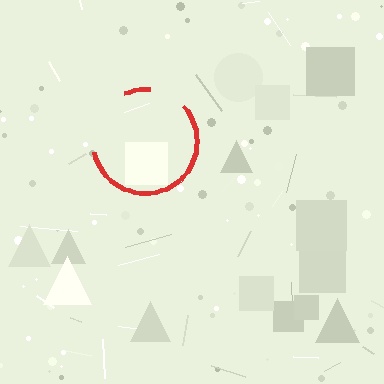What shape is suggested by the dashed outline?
The dashed outline suggests a circle.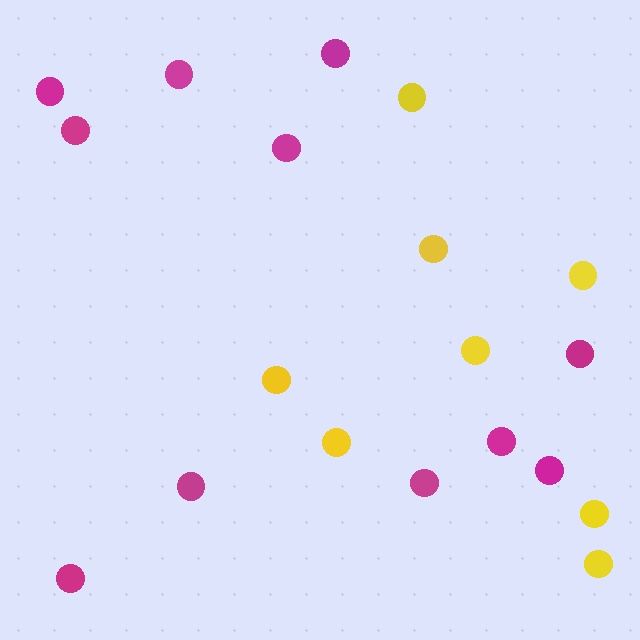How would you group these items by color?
There are 2 groups: one group of magenta circles (11) and one group of yellow circles (8).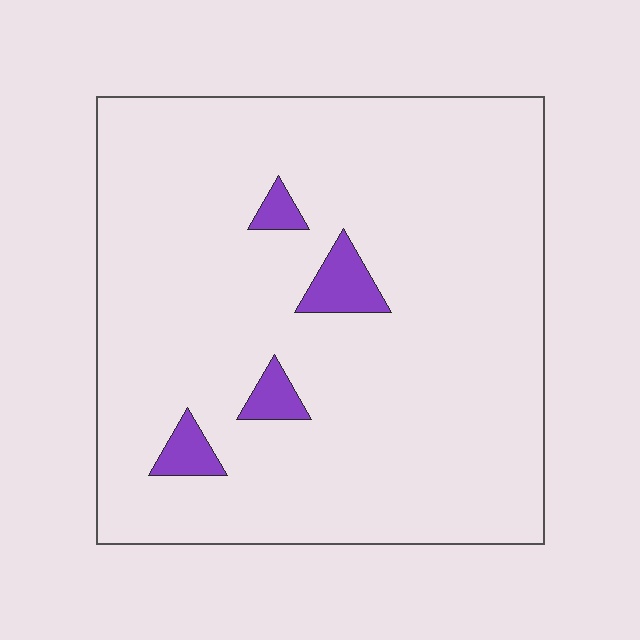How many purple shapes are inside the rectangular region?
4.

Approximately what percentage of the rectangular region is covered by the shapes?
Approximately 5%.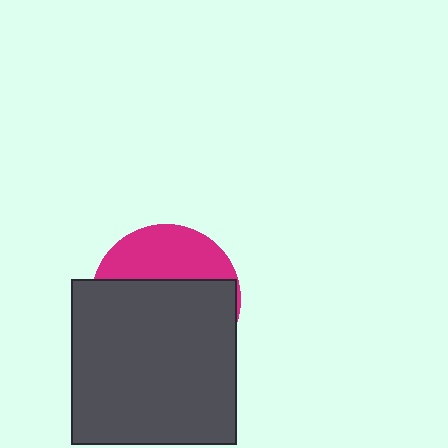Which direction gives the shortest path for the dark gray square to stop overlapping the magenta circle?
Moving down gives the shortest separation.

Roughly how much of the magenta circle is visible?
A small part of it is visible (roughly 34%).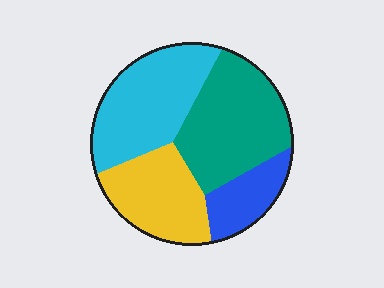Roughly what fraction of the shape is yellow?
Yellow covers 23% of the shape.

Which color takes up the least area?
Blue, at roughly 15%.